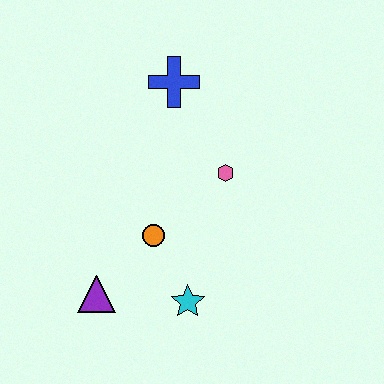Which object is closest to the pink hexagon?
The orange circle is closest to the pink hexagon.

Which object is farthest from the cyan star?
The blue cross is farthest from the cyan star.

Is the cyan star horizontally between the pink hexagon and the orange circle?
Yes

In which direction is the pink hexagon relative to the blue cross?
The pink hexagon is below the blue cross.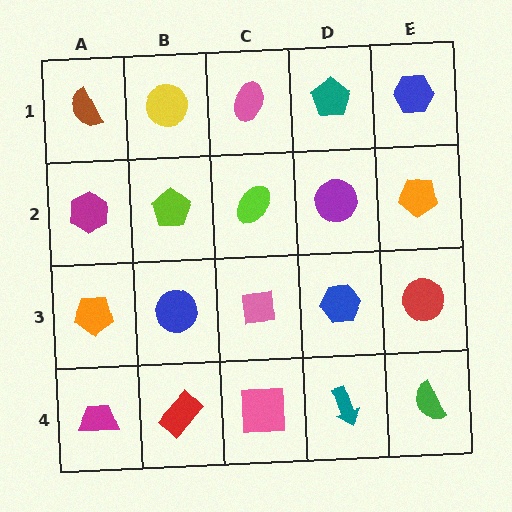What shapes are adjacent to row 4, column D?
A blue hexagon (row 3, column D), a pink square (row 4, column C), a green semicircle (row 4, column E).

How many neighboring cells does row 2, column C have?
4.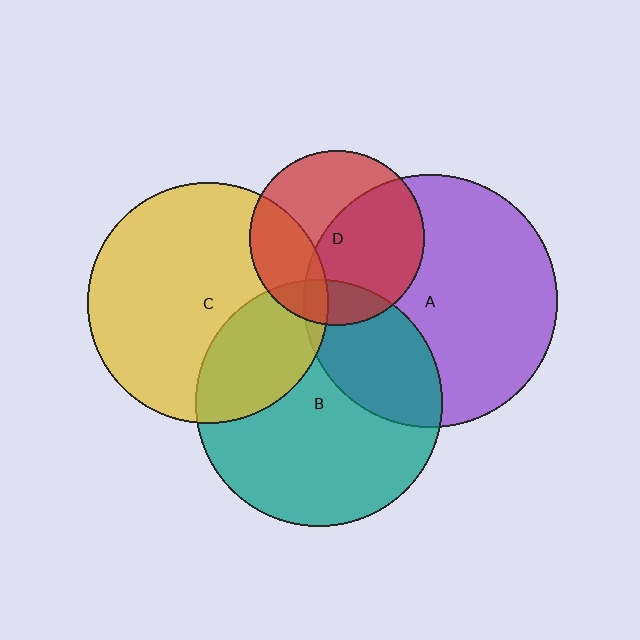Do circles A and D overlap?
Yes.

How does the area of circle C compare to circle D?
Approximately 1.9 times.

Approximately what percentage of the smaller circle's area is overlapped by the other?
Approximately 50%.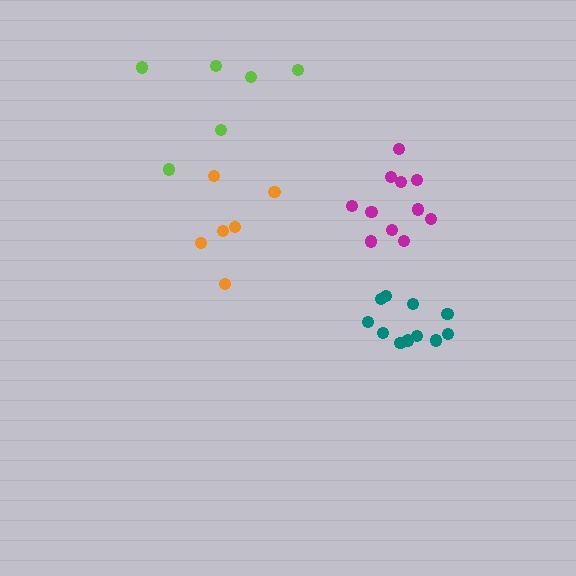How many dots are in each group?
Group 1: 6 dots, Group 2: 6 dots, Group 3: 11 dots, Group 4: 11 dots (34 total).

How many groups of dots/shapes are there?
There are 4 groups.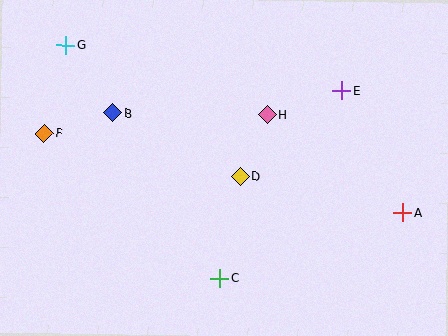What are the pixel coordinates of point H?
Point H is at (267, 114).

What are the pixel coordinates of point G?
Point G is at (65, 45).